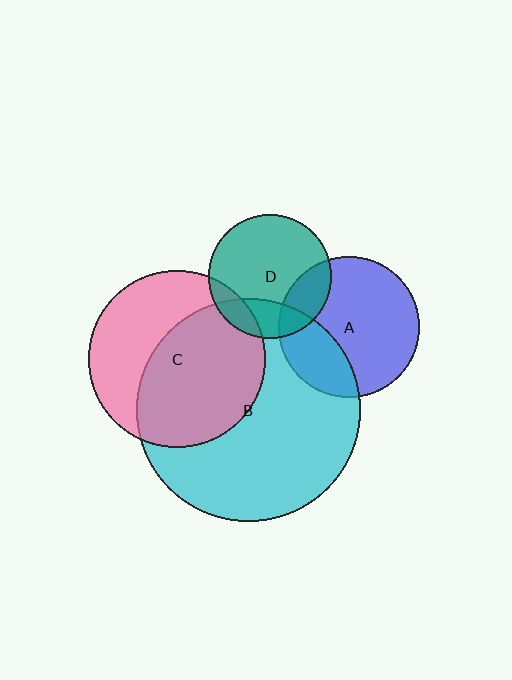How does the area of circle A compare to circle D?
Approximately 1.3 times.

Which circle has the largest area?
Circle B (cyan).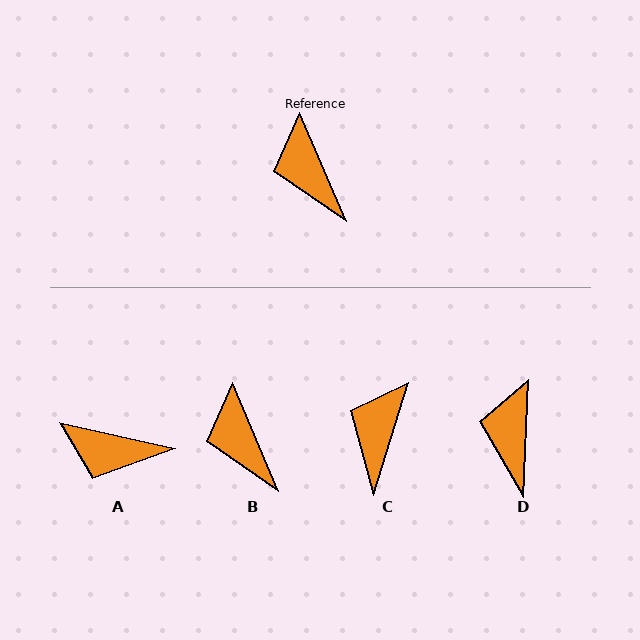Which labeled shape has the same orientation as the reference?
B.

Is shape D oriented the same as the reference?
No, it is off by about 25 degrees.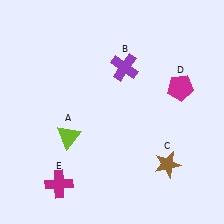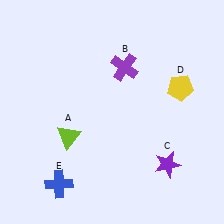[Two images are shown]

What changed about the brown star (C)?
In Image 1, C is brown. In Image 2, it changed to purple.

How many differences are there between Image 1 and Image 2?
There are 3 differences between the two images.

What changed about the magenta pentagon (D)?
In Image 1, D is magenta. In Image 2, it changed to yellow.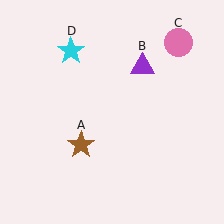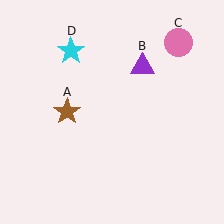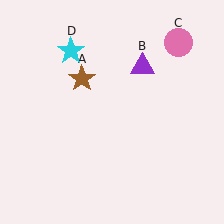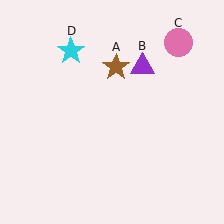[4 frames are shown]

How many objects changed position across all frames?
1 object changed position: brown star (object A).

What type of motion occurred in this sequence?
The brown star (object A) rotated clockwise around the center of the scene.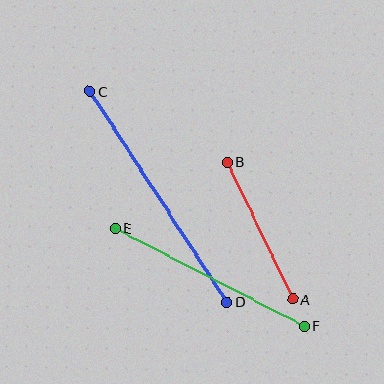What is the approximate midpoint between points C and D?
The midpoint is at approximately (159, 197) pixels.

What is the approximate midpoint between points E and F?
The midpoint is at approximately (210, 277) pixels.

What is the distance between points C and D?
The distance is approximately 252 pixels.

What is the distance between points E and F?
The distance is approximately 212 pixels.